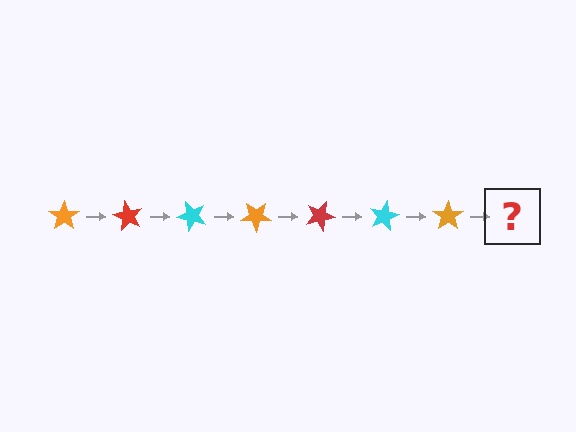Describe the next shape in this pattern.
It should be a red star, rotated 420 degrees from the start.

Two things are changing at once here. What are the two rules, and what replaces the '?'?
The two rules are that it rotates 60 degrees each step and the color cycles through orange, red, and cyan. The '?' should be a red star, rotated 420 degrees from the start.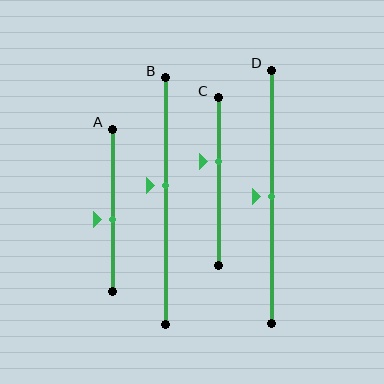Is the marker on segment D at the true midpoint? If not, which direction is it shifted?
Yes, the marker on segment D is at the true midpoint.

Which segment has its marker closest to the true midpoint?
Segment D has its marker closest to the true midpoint.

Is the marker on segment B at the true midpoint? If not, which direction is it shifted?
No, the marker on segment B is shifted upward by about 6% of the segment length.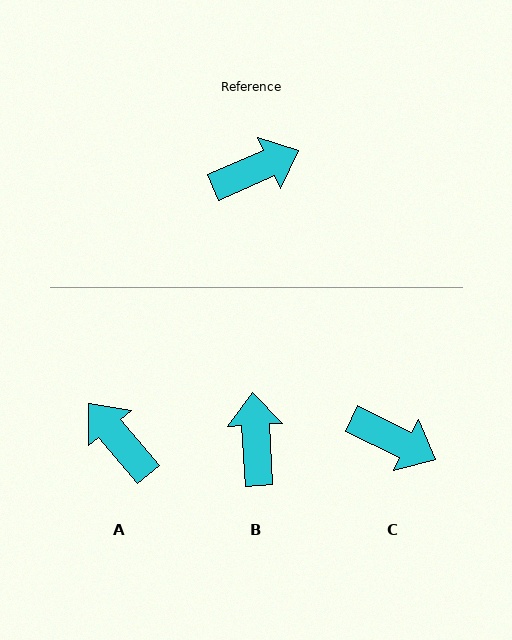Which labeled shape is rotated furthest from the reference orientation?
A, about 106 degrees away.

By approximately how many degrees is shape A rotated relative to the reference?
Approximately 106 degrees counter-clockwise.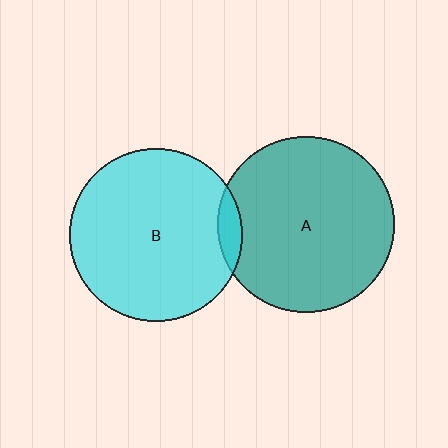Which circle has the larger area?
Circle A (teal).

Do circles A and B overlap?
Yes.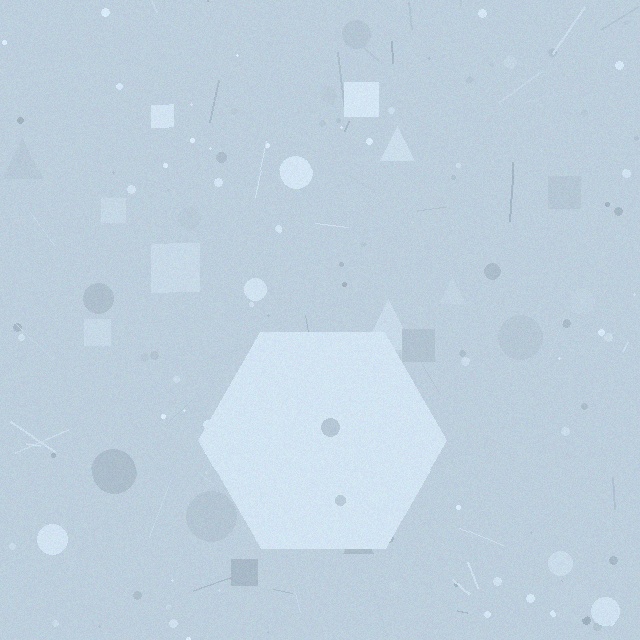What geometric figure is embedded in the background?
A hexagon is embedded in the background.